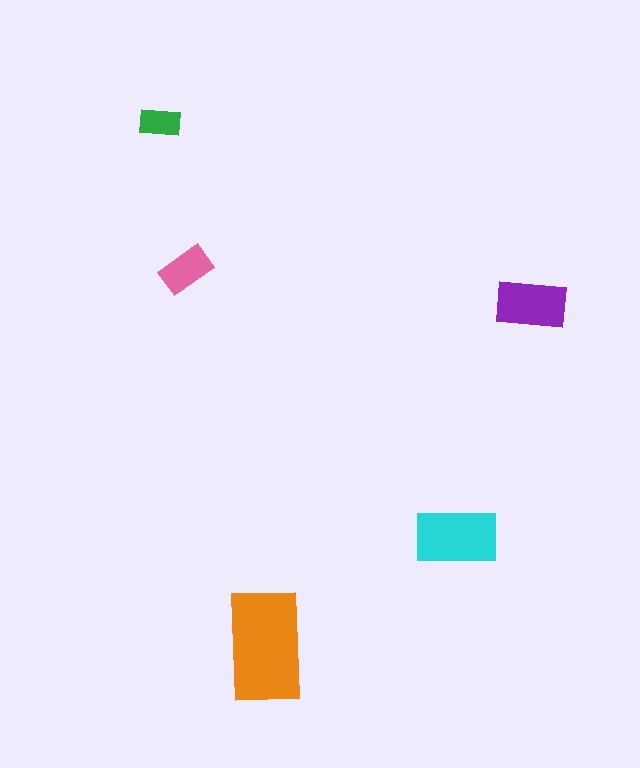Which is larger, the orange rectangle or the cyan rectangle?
The orange one.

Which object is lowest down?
The orange rectangle is bottommost.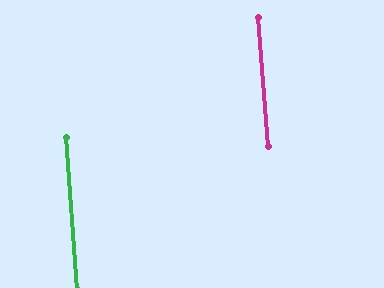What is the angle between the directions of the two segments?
Approximately 0 degrees.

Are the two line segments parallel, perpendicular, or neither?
Parallel — their directions differ by only 0.3°.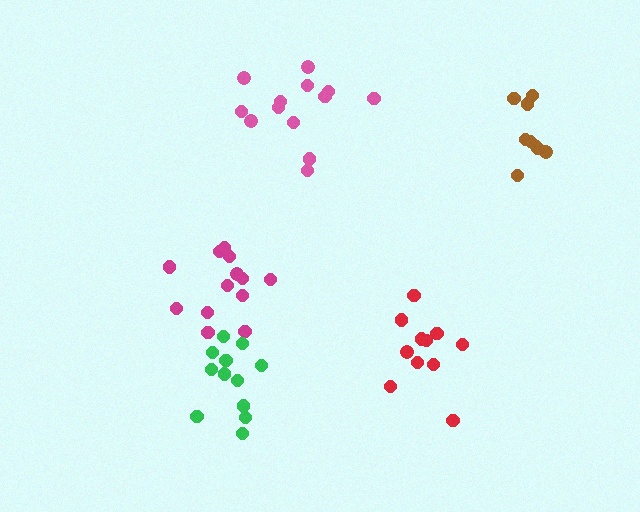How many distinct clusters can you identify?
There are 5 distinct clusters.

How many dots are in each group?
Group 1: 13 dots, Group 2: 13 dots, Group 3: 12 dots, Group 4: 9 dots, Group 5: 11 dots (58 total).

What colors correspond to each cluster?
The clusters are colored: magenta, pink, green, brown, red.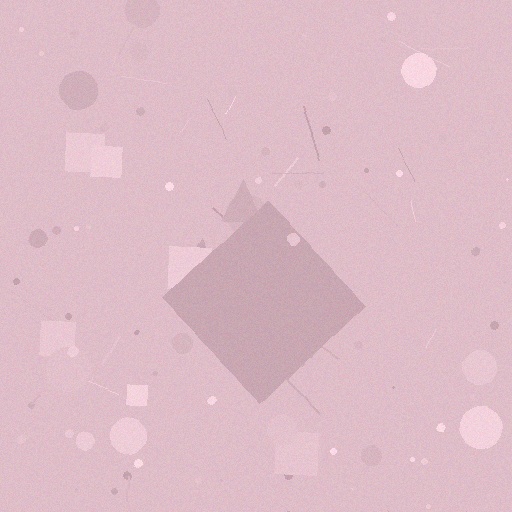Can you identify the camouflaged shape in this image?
The camouflaged shape is a diamond.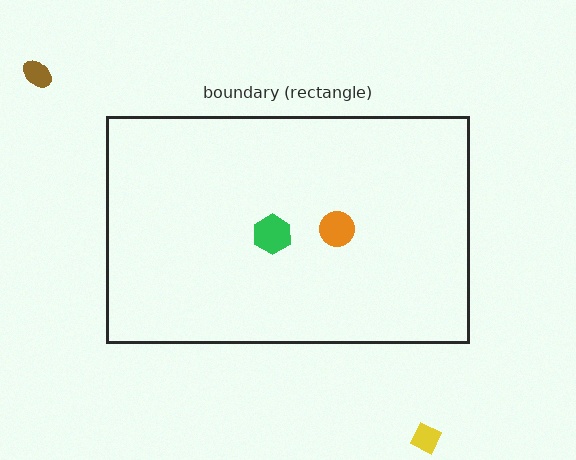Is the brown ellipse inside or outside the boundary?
Outside.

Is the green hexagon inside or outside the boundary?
Inside.